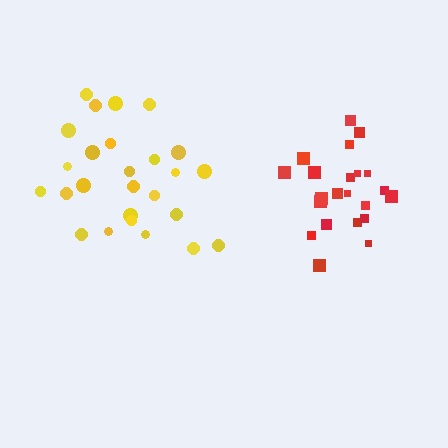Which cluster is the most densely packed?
Red.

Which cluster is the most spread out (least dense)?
Yellow.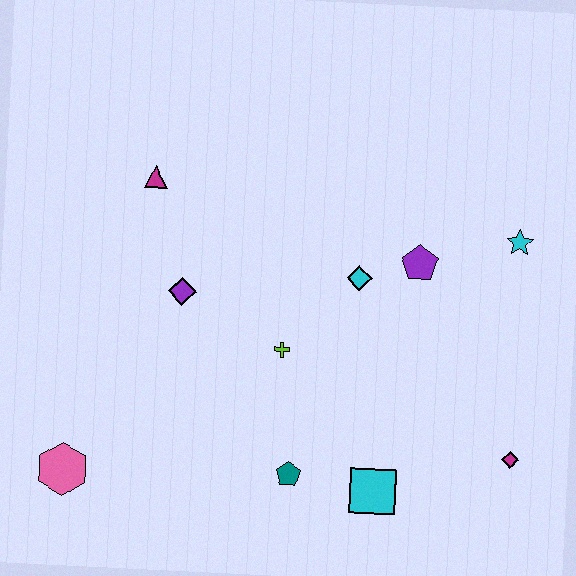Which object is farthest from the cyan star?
The pink hexagon is farthest from the cyan star.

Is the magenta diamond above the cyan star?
No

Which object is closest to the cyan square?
The teal pentagon is closest to the cyan square.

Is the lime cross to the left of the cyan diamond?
Yes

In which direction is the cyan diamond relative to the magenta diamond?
The cyan diamond is above the magenta diamond.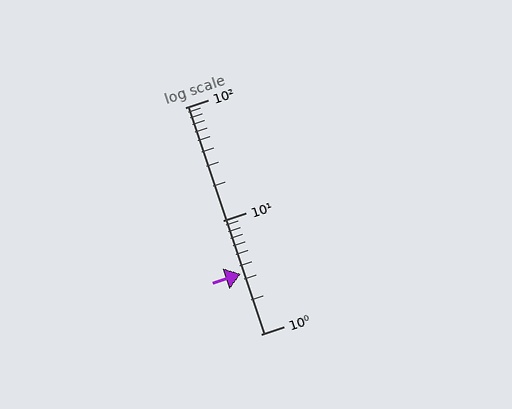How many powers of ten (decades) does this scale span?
The scale spans 2 decades, from 1 to 100.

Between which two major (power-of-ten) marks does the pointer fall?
The pointer is between 1 and 10.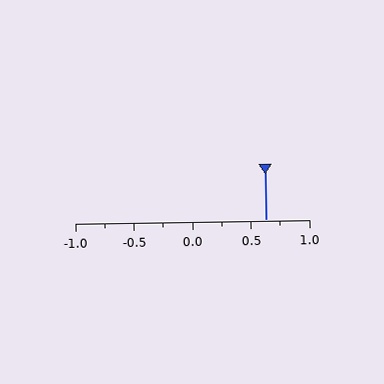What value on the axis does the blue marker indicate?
The marker indicates approximately 0.62.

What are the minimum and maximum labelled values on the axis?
The axis runs from -1.0 to 1.0.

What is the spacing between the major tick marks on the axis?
The major ticks are spaced 0.5 apart.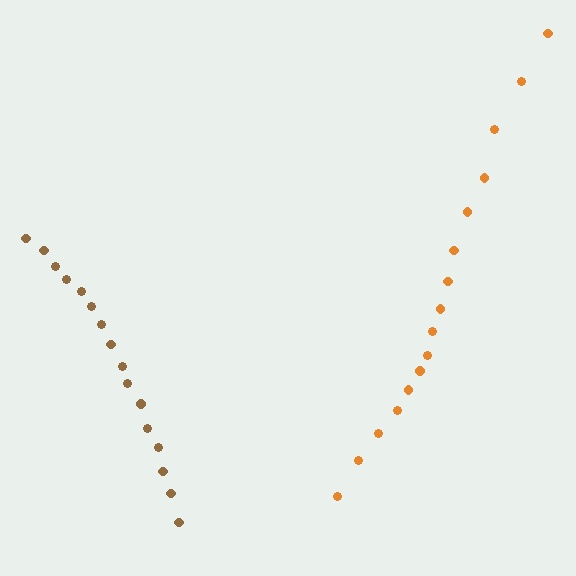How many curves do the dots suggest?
There are 2 distinct paths.